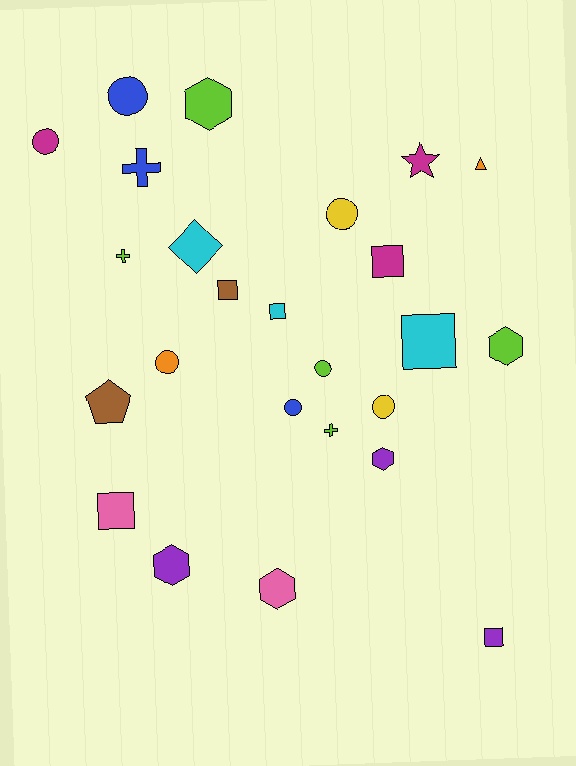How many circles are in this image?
There are 7 circles.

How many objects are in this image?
There are 25 objects.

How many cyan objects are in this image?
There are 3 cyan objects.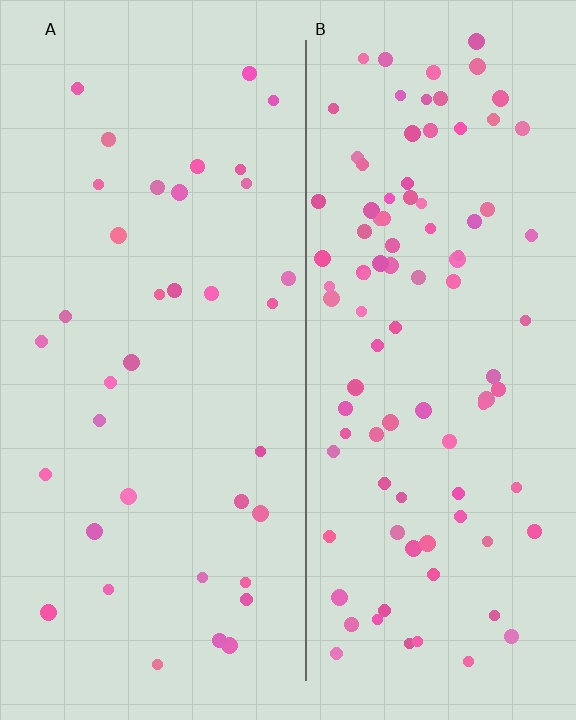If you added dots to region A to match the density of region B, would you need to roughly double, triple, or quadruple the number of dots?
Approximately triple.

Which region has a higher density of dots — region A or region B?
B (the right).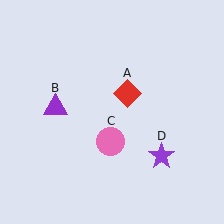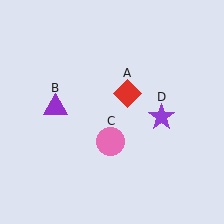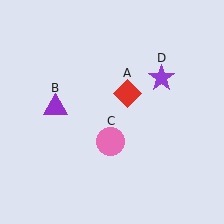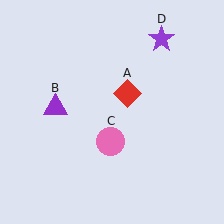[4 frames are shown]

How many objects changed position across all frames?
1 object changed position: purple star (object D).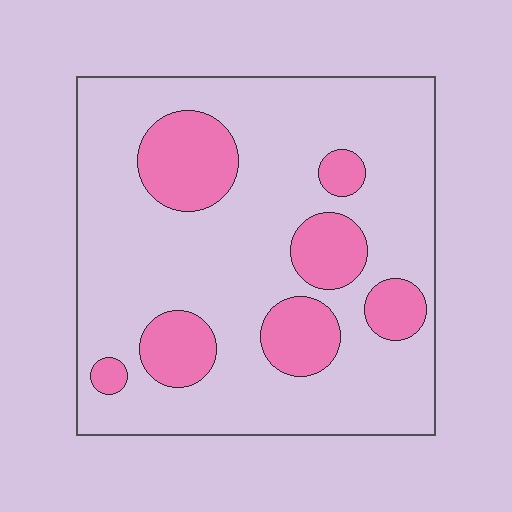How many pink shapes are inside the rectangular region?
7.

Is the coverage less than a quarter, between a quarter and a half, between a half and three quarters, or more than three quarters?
Less than a quarter.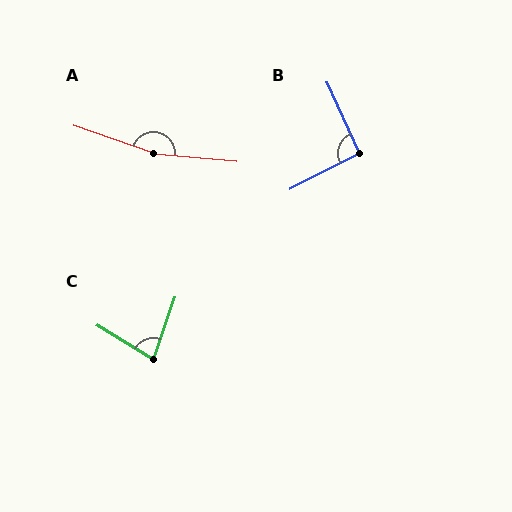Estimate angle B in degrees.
Approximately 93 degrees.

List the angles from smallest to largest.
C (78°), B (93°), A (166°).